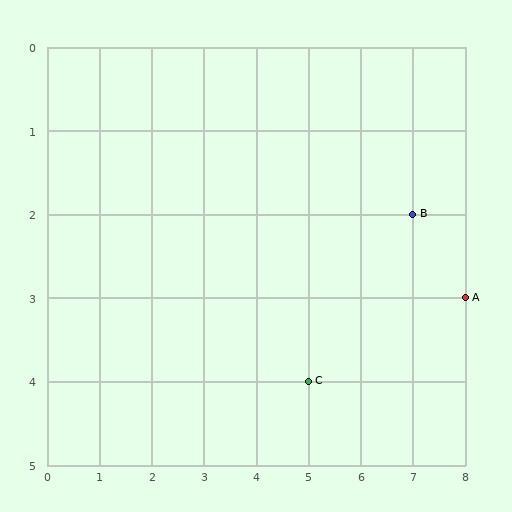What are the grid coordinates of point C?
Point C is at grid coordinates (5, 4).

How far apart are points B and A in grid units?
Points B and A are 1 column and 1 row apart (about 1.4 grid units diagonally).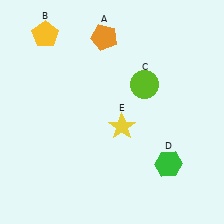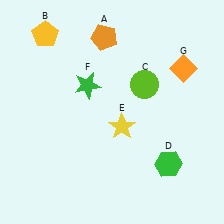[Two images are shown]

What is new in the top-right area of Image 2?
An orange diamond (G) was added in the top-right area of Image 2.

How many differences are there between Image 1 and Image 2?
There are 2 differences between the two images.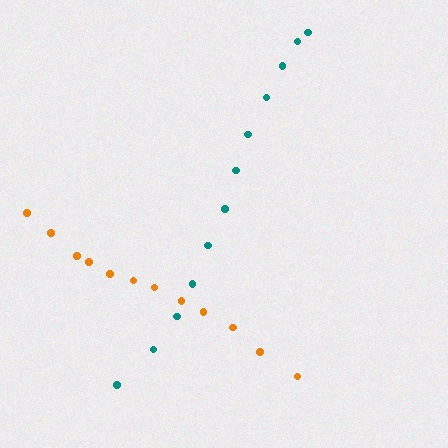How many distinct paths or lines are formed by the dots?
There are 2 distinct paths.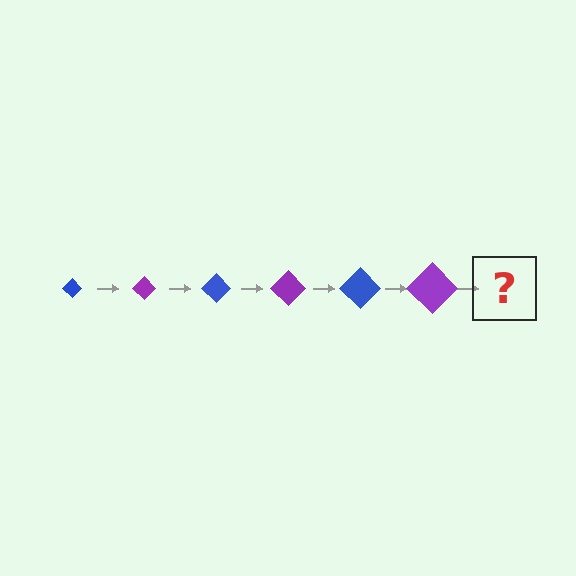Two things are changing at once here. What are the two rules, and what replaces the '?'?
The two rules are that the diamond grows larger each step and the color cycles through blue and purple. The '?' should be a blue diamond, larger than the previous one.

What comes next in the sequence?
The next element should be a blue diamond, larger than the previous one.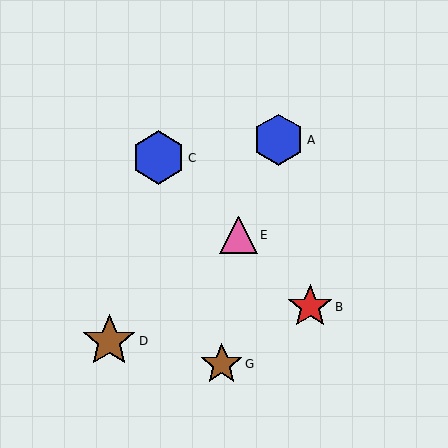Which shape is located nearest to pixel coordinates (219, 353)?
The brown star (labeled G) at (222, 364) is nearest to that location.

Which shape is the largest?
The brown star (labeled D) is the largest.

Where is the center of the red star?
The center of the red star is at (310, 307).